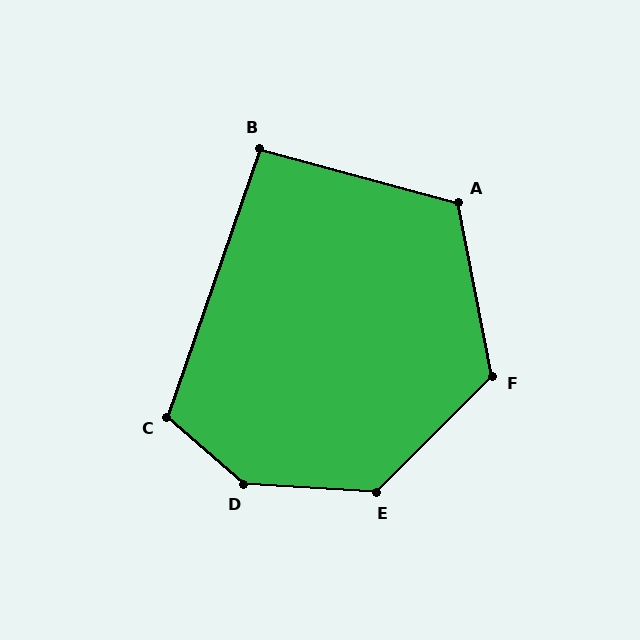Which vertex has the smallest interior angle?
B, at approximately 94 degrees.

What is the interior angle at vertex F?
Approximately 124 degrees (obtuse).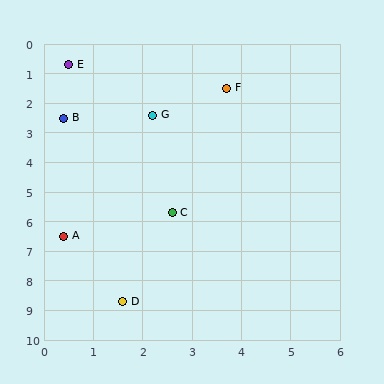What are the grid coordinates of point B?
Point B is at approximately (0.4, 2.5).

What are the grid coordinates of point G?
Point G is at approximately (2.2, 2.4).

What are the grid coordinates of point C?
Point C is at approximately (2.6, 5.7).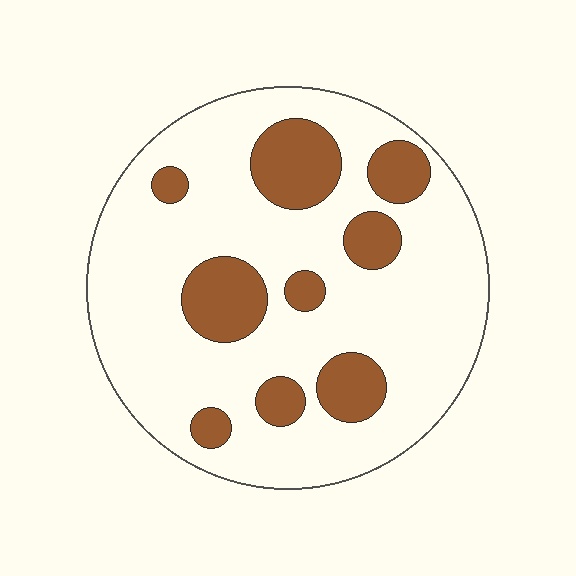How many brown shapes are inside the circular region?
9.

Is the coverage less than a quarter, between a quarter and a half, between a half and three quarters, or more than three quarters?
Less than a quarter.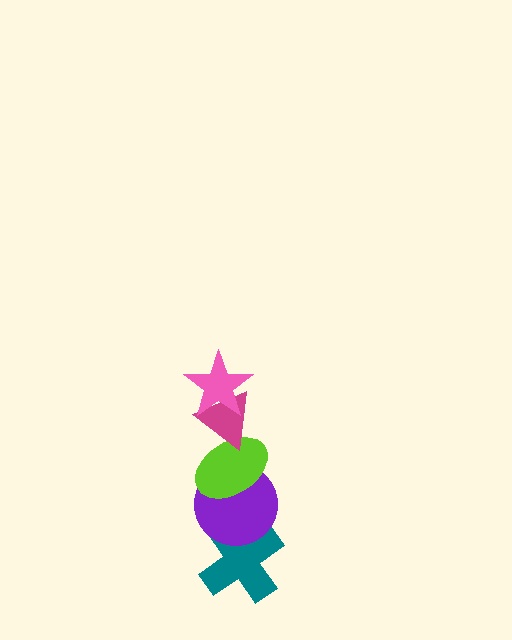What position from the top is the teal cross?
The teal cross is 5th from the top.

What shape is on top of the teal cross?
The purple circle is on top of the teal cross.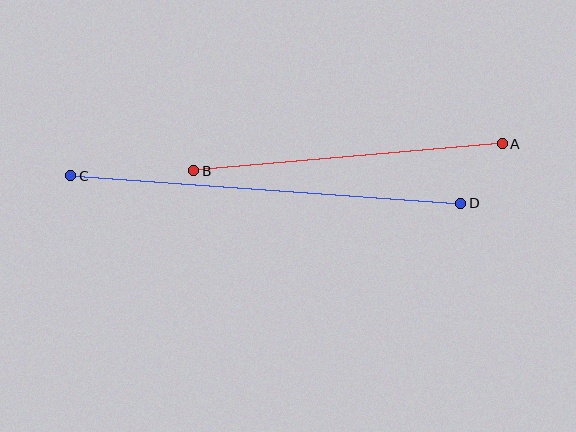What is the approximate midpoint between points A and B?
The midpoint is at approximately (348, 157) pixels.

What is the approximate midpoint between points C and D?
The midpoint is at approximately (266, 189) pixels.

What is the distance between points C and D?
The distance is approximately 391 pixels.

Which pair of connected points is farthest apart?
Points C and D are farthest apart.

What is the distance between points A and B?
The distance is approximately 310 pixels.